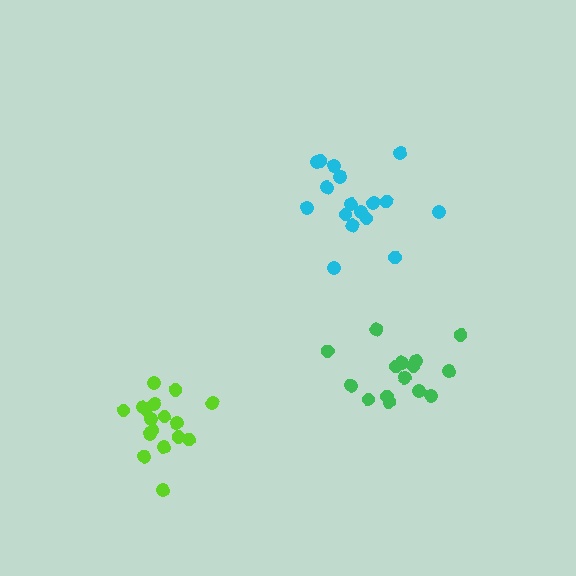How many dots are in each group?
Group 1: 17 dots, Group 2: 15 dots, Group 3: 18 dots (50 total).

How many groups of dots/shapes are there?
There are 3 groups.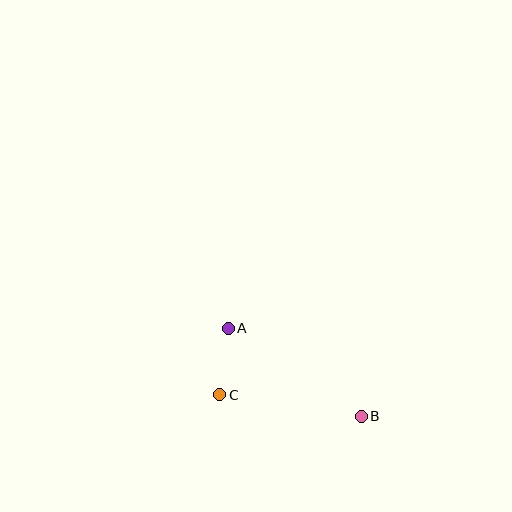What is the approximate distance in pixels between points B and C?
The distance between B and C is approximately 143 pixels.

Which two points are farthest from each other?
Points A and B are farthest from each other.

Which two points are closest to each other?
Points A and C are closest to each other.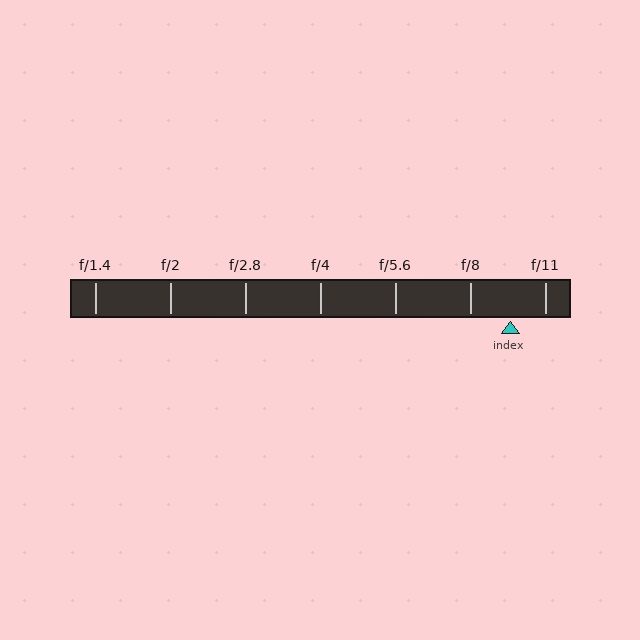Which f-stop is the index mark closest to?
The index mark is closest to f/11.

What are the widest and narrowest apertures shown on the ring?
The widest aperture shown is f/1.4 and the narrowest is f/11.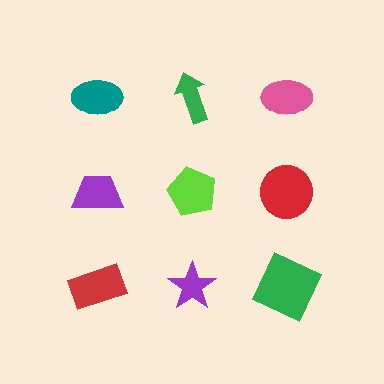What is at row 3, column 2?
A purple star.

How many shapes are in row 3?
3 shapes.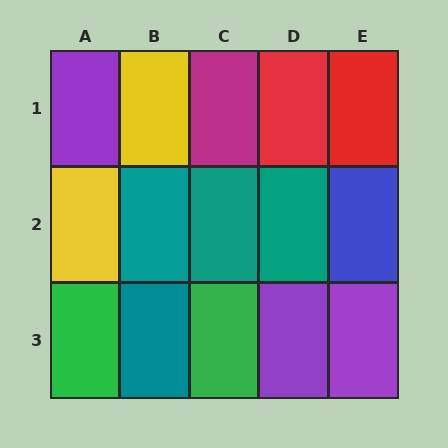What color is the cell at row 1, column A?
Purple.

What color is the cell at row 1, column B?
Yellow.